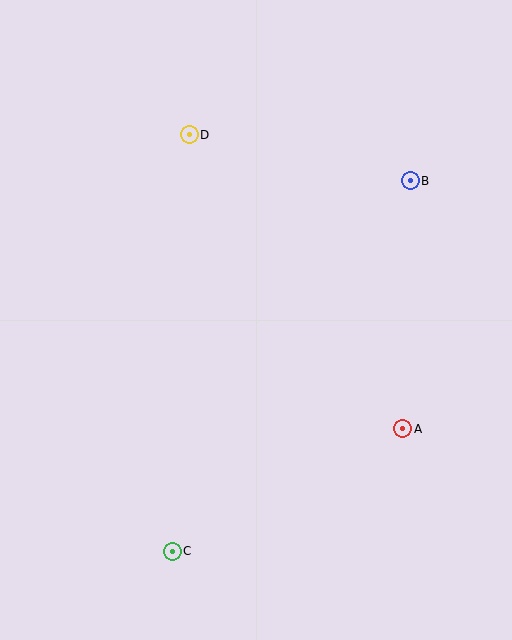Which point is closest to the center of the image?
Point A at (403, 429) is closest to the center.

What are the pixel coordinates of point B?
Point B is at (410, 181).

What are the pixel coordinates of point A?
Point A is at (403, 429).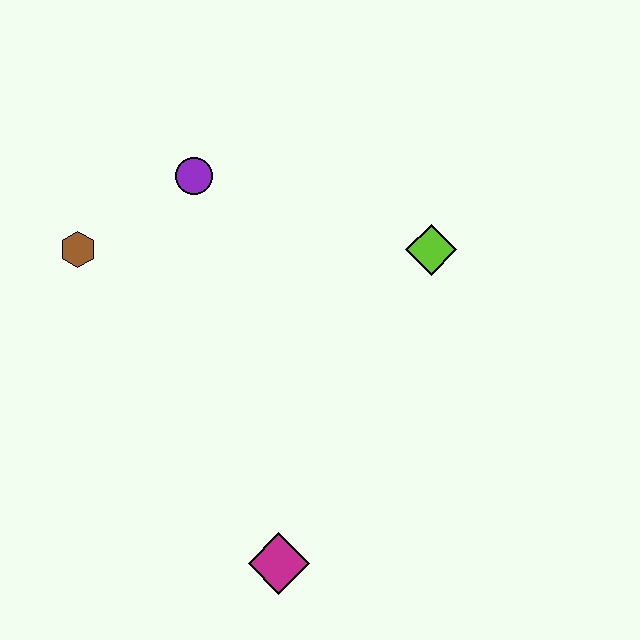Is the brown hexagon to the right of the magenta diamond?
No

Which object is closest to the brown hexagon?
The purple circle is closest to the brown hexagon.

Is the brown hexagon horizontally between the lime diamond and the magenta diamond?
No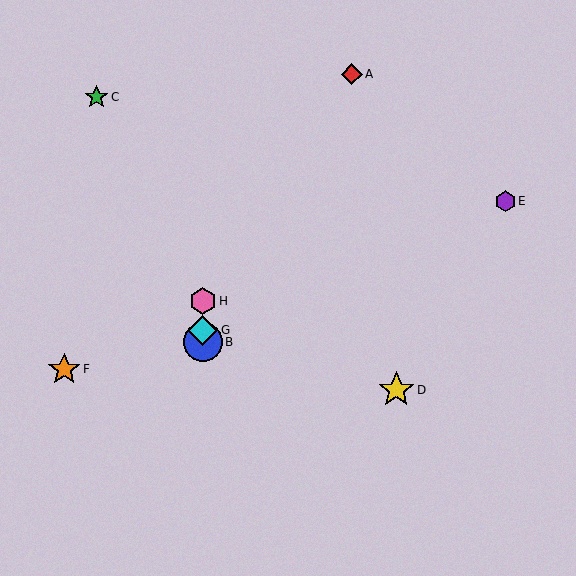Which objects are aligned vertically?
Objects B, G, H are aligned vertically.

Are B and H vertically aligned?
Yes, both are at x≈203.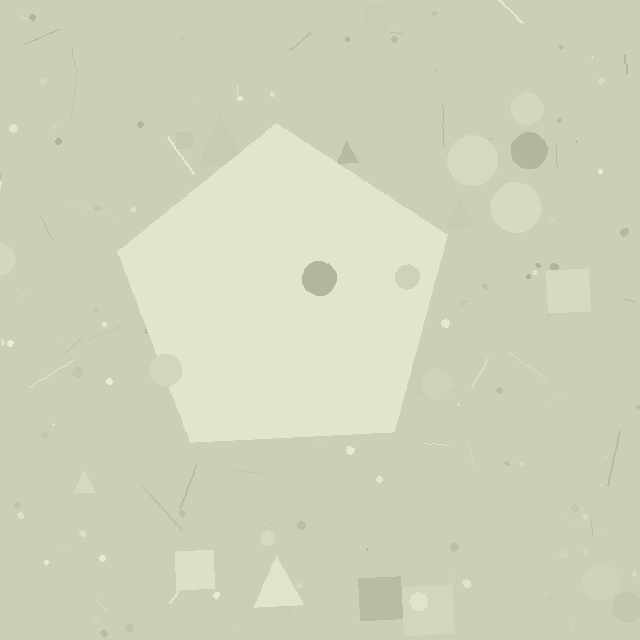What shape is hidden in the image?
A pentagon is hidden in the image.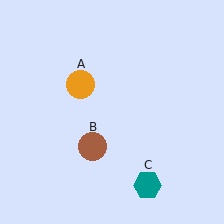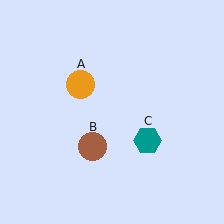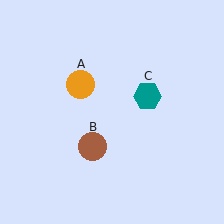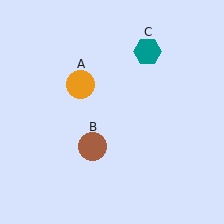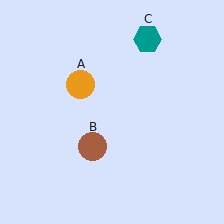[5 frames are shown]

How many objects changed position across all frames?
1 object changed position: teal hexagon (object C).